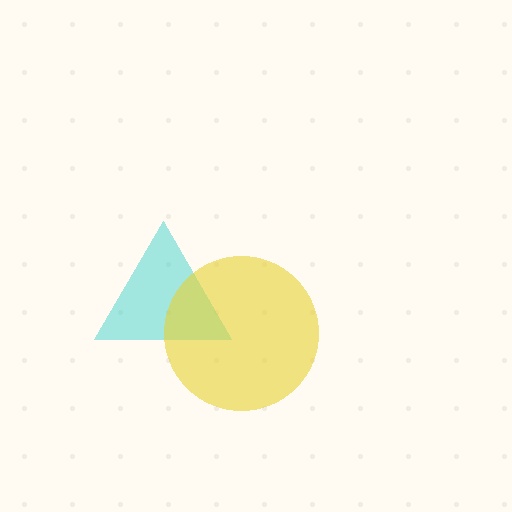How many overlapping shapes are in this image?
There are 2 overlapping shapes in the image.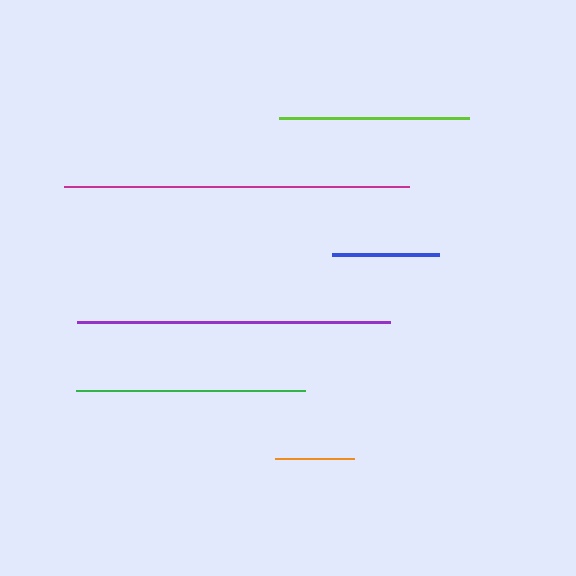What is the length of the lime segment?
The lime segment is approximately 189 pixels long.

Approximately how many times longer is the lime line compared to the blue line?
The lime line is approximately 1.8 times the length of the blue line.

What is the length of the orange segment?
The orange segment is approximately 79 pixels long.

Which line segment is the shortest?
The orange line is the shortest at approximately 79 pixels.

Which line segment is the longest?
The magenta line is the longest at approximately 346 pixels.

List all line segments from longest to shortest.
From longest to shortest: magenta, purple, green, lime, blue, orange.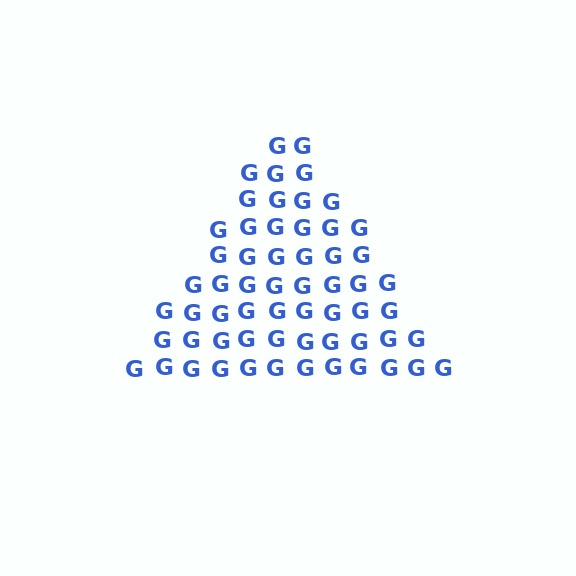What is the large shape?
The large shape is a triangle.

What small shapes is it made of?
It is made of small letter G's.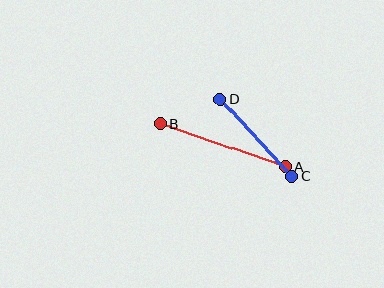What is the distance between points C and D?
The distance is approximately 105 pixels.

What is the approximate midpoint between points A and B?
The midpoint is at approximately (223, 145) pixels.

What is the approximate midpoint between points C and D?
The midpoint is at approximately (256, 138) pixels.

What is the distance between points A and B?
The distance is approximately 133 pixels.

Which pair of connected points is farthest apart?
Points A and B are farthest apart.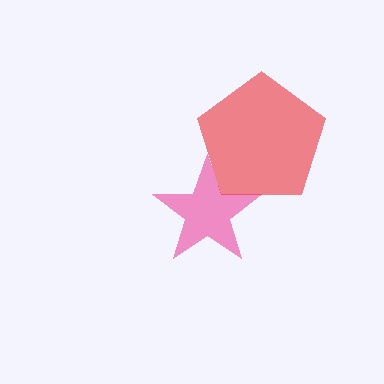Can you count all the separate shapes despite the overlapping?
Yes, there are 2 separate shapes.